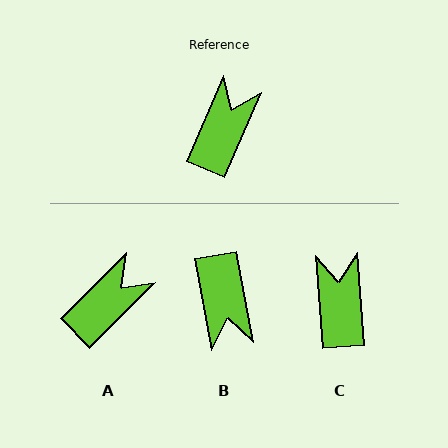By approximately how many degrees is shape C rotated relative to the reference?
Approximately 27 degrees counter-clockwise.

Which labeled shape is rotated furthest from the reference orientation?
B, about 146 degrees away.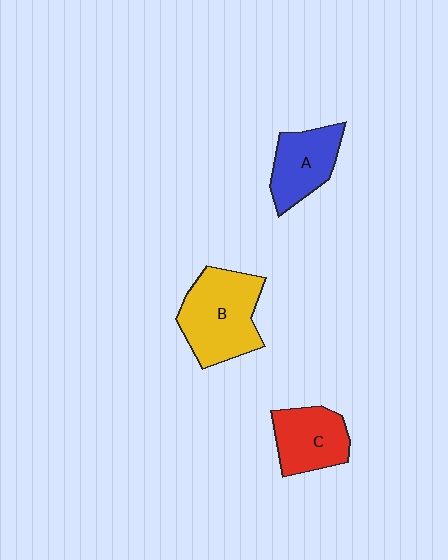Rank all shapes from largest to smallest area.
From largest to smallest: B (yellow), C (red), A (blue).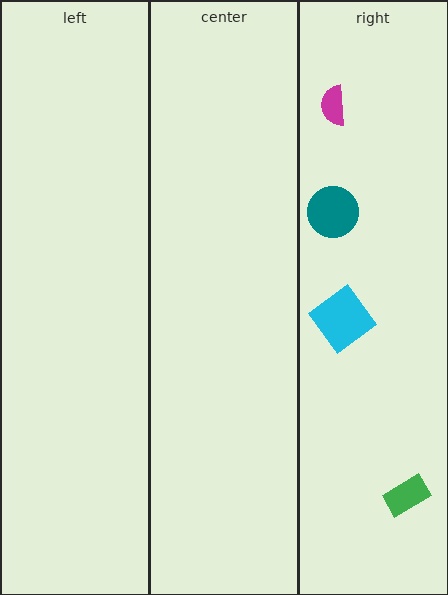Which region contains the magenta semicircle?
The right region.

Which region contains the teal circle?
The right region.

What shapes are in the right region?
The magenta semicircle, the cyan diamond, the teal circle, the green rectangle.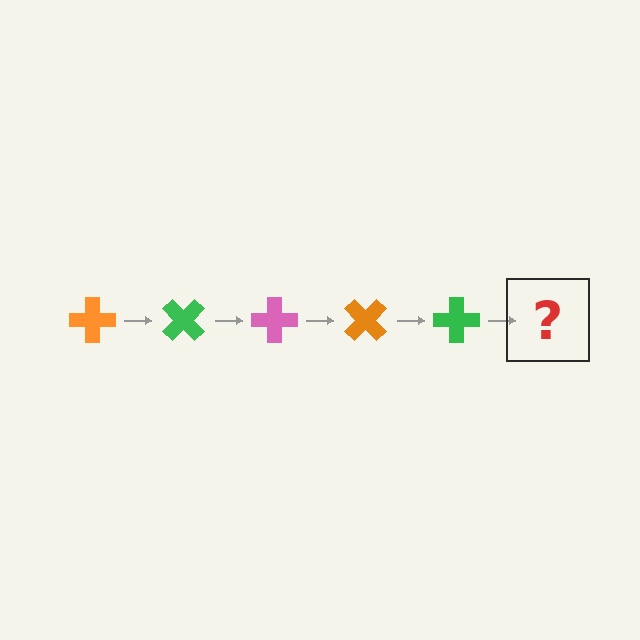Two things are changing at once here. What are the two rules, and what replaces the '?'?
The two rules are that it rotates 45 degrees each step and the color cycles through orange, green, and pink. The '?' should be a pink cross, rotated 225 degrees from the start.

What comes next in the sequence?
The next element should be a pink cross, rotated 225 degrees from the start.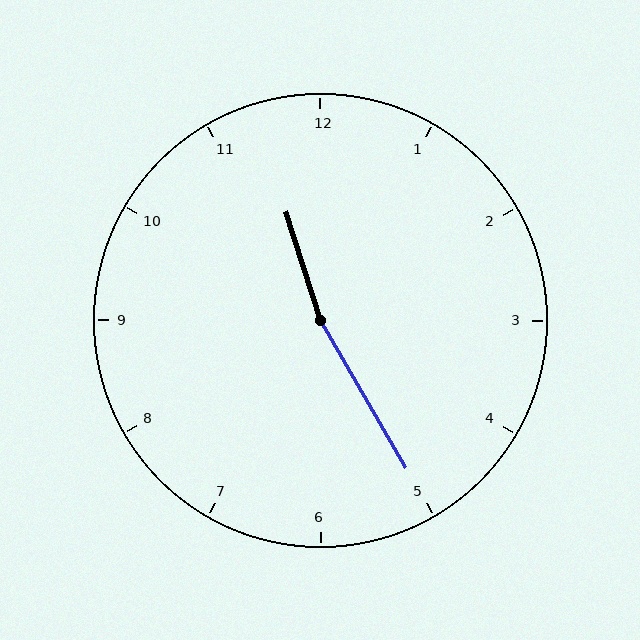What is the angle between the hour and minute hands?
Approximately 168 degrees.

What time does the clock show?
11:25.